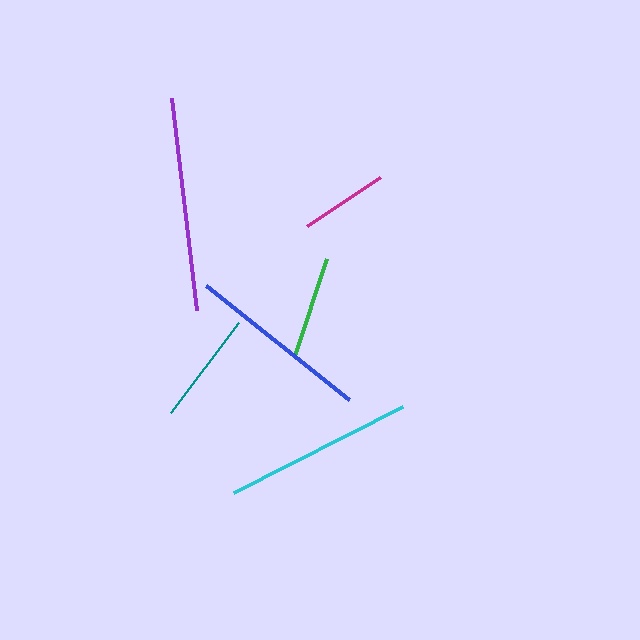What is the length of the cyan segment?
The cyan segment is approximately 189 pixels long.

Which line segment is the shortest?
The magenta line is the shortest at approximately 88 pixels.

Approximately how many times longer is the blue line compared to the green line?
The blue line is approximately 1.8 times the length of the green line.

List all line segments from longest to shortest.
From longest to shortest: purple, cyan, blue, teal, green, magenta.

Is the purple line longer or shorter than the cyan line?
The purple line is longer than the cyan line.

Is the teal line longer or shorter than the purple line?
The purple line is longer than the teal line.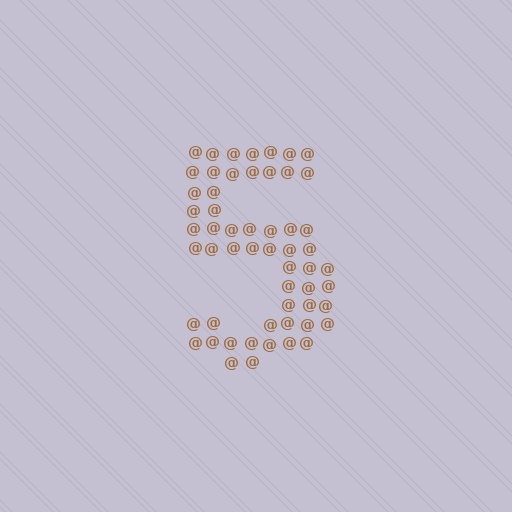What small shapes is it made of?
It is made of small at signs.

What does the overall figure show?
The overall figure shows the digit 5.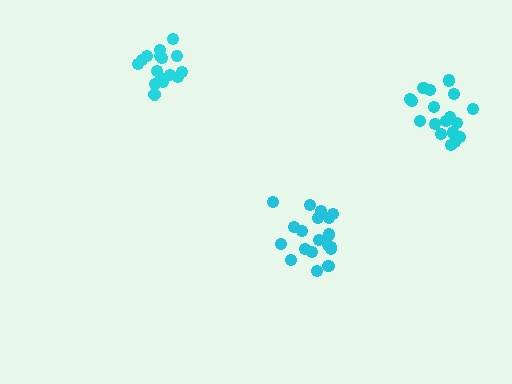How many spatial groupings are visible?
There are 3 spatial groupings.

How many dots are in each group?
Group 1: 19 dots, Group 2: 18 dots, Group 3: 16 dots (53 total).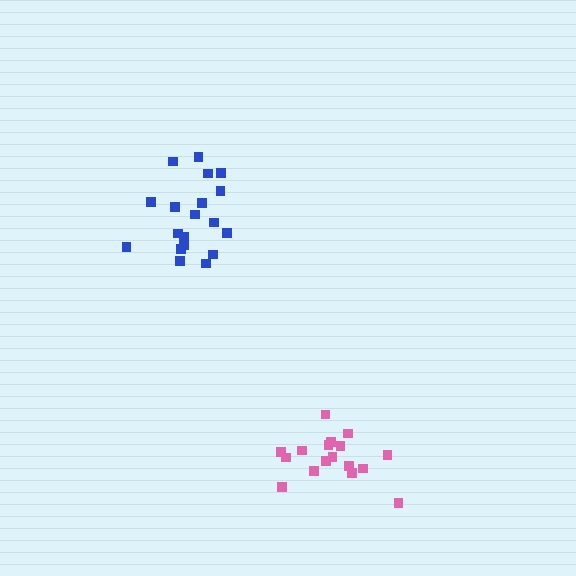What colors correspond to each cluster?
The clusters are colored: blue, pink.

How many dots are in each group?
Group 1: 19 dots, Group 2: 17 dots (36 total).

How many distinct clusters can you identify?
There are 2 distinct clusters.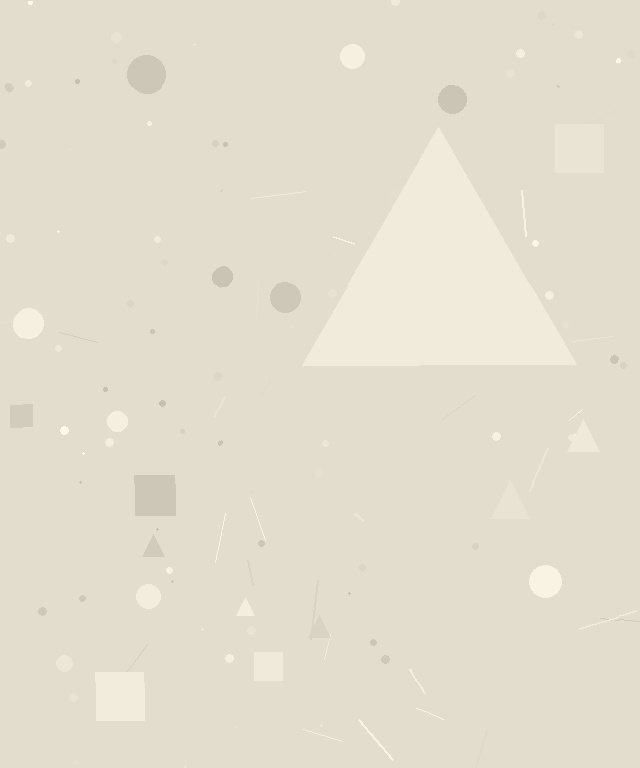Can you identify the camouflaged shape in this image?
The camouflaged shape is a triangle.